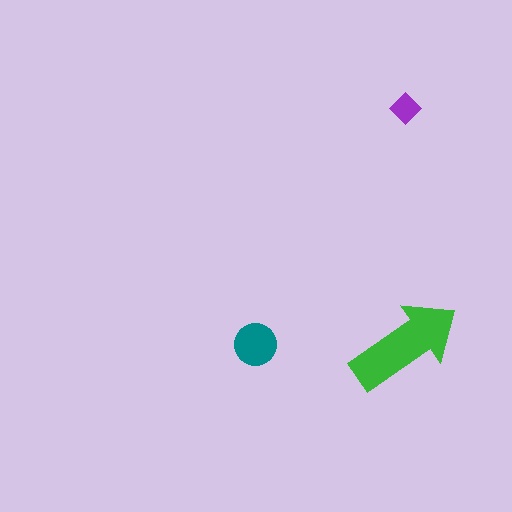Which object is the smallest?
The purple diamond.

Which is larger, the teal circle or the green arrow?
The green arrow.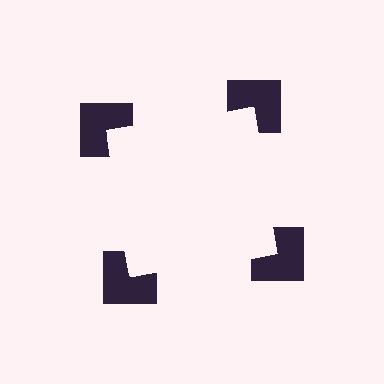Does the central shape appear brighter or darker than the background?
It typically appears slightly brighter than the background, even though no actual brightness change is drawn.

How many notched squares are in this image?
There are 4 — one at each vertex of the illusory square.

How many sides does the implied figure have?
4 sides.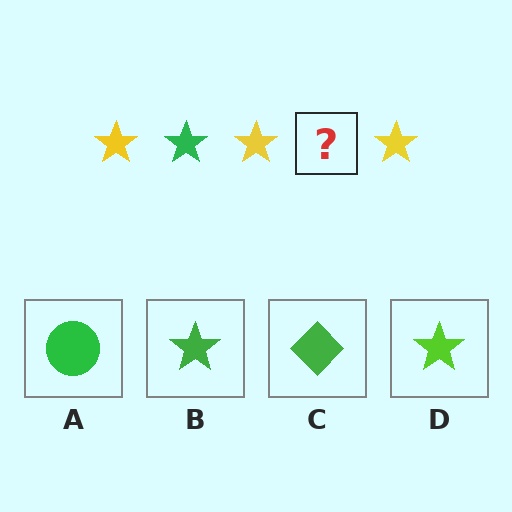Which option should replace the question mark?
Option B.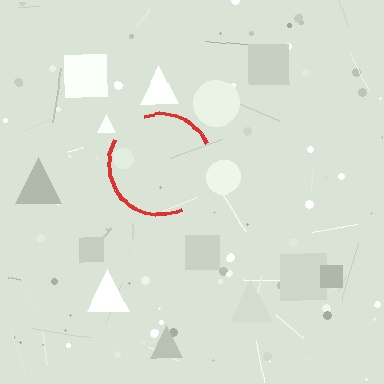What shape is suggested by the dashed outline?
The dashed outline suggests a circle.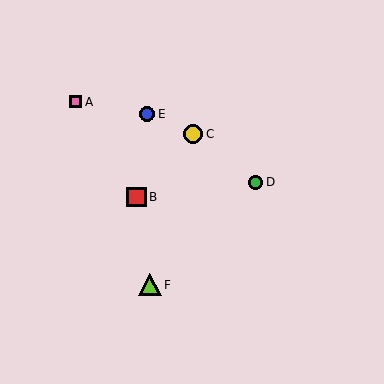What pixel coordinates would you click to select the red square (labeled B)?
Click at (136, 197) to select the red square B.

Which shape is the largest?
The lime triangle (labeled F) is the largest.